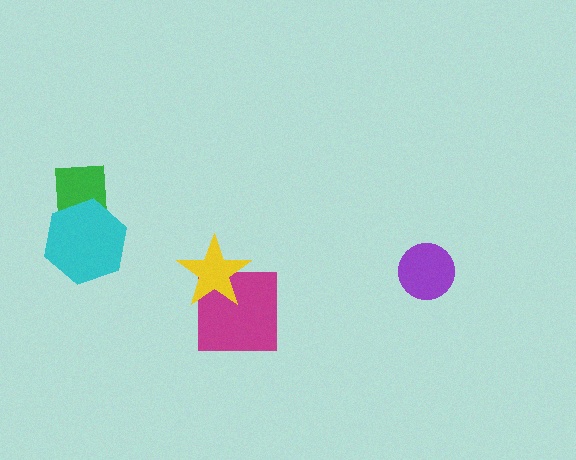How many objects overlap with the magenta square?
1 object overlaps with the magenta square.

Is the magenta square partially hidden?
Yes, it is partially covered by another shape.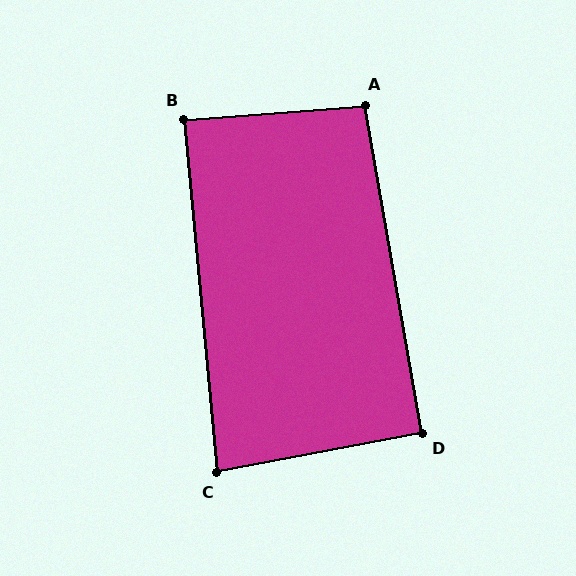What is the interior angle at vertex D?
Approximately 91 degrees (approximately right).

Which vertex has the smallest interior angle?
C, at approximately 84 degrees.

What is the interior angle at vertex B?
Approximately 89 degrees (approximately right).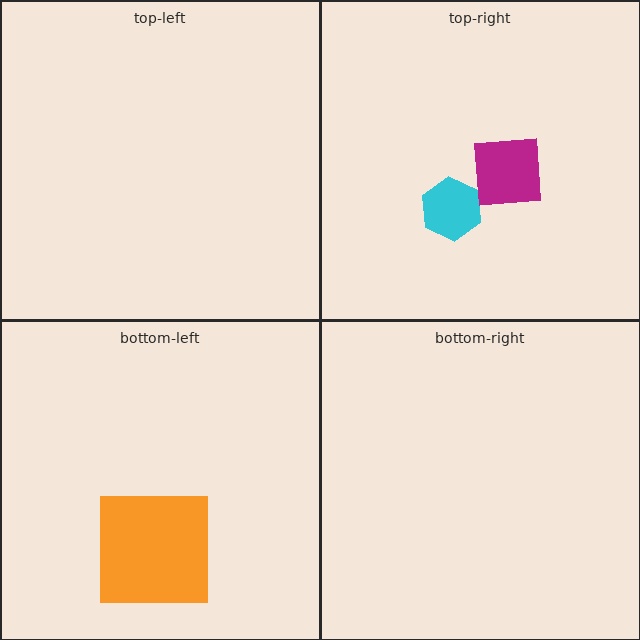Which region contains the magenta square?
The top-right region.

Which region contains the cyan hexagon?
The top-right region.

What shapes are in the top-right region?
The cyan hexagon, the magenta square.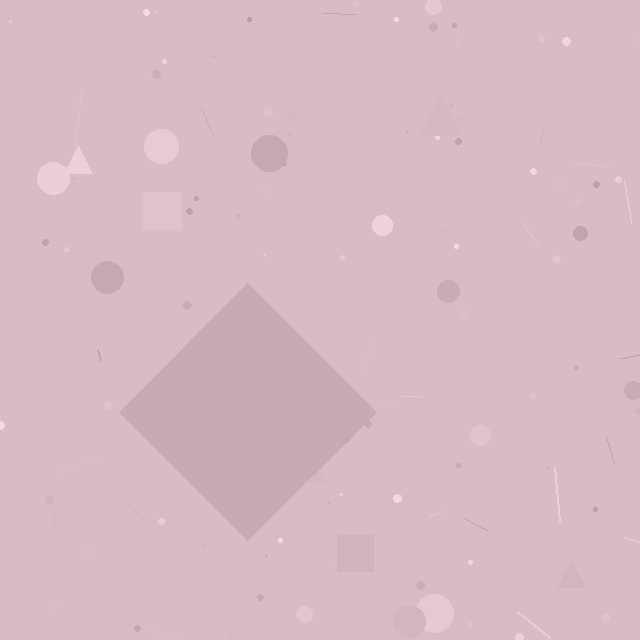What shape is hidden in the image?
A diamond is hidden in the image.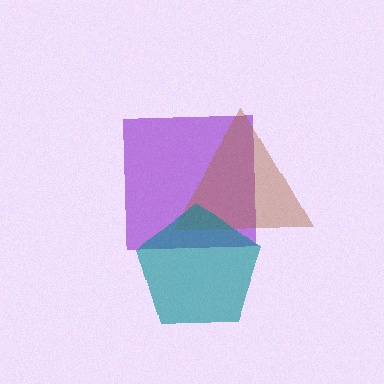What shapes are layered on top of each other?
The layered shapes are: a purple square, a brown triangle, a teal pentagon.